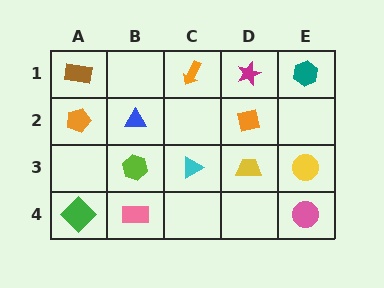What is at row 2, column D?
An orange square.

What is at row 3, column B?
A lime hexagon.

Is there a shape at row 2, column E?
No, that cell is empty.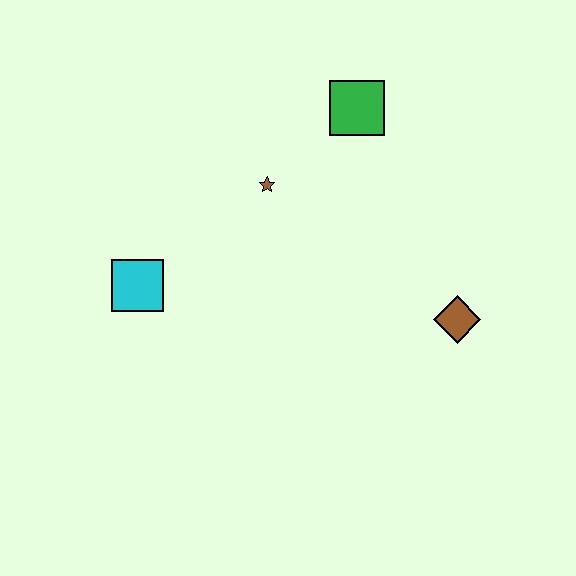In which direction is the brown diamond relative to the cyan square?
The brown diamond is to the right of the cyan square.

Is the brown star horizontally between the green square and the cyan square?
Yes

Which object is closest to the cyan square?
The brown star is closest to the cyan square.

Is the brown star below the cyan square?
No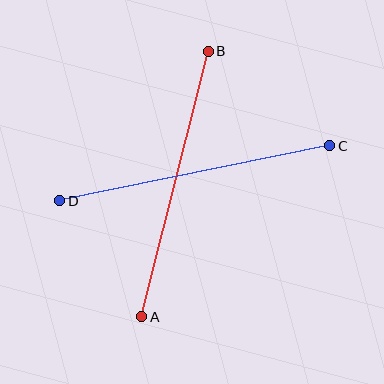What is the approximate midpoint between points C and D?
The midpoint is at approximately (195, 173) pixels.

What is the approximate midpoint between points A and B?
The midpoint is at approximately (175, 184) pixels.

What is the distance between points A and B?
The distance is approximately 273 pixels.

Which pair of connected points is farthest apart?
Points C and D are farthest apart.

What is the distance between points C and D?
The distance is approximately 276 pixels.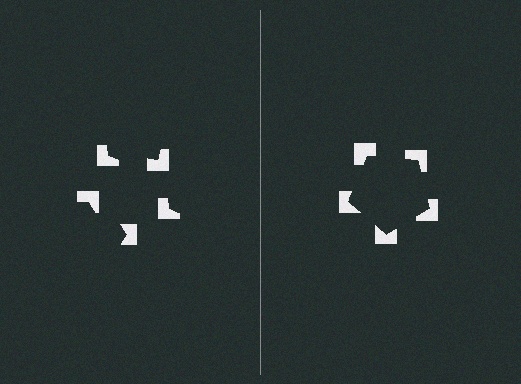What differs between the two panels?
The notched squares are positioned identically on both sides; only the wedge orientations differ. On the right they align to a pentagon; on the left they are misaligned.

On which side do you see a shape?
An illusory pentagon appears on the right side. On the left side the wedge cuts are rotated, so no coherent shape forms.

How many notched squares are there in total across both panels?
10 — 5 on each side.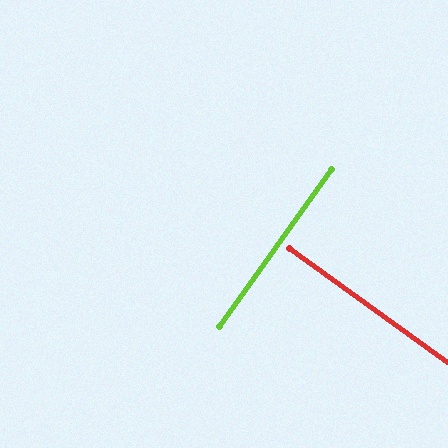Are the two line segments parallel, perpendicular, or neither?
Perpendicular — they meet at approximately 90°.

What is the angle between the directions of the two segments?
Approximately 90 degrees.